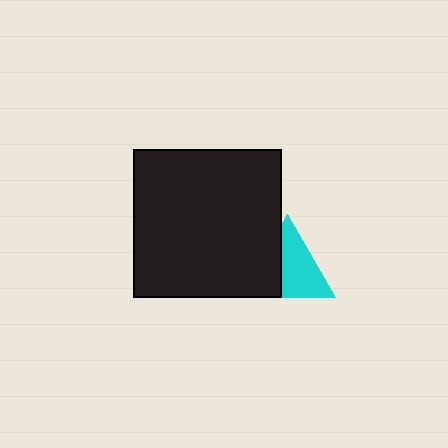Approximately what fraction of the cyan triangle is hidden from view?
Roughly 38% of the cyan triangle is hidden behind the black square.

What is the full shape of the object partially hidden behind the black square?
The partially hidden object is a cyan triangle.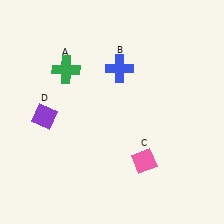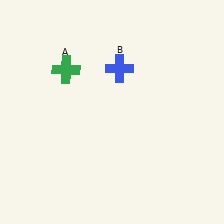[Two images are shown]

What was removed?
The pink diamond (C), the purple diamond (D) were removed in Image 2.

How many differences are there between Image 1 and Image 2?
There are 2 differences between the two images.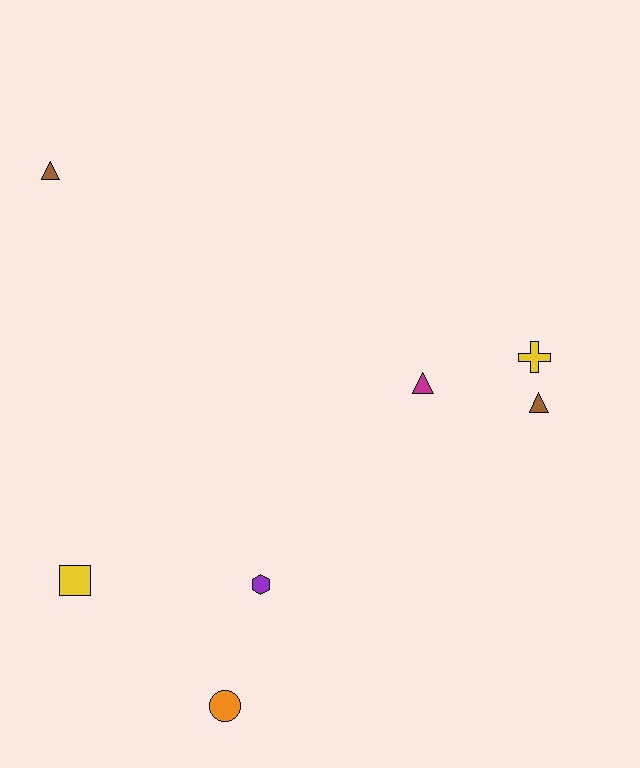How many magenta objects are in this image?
There is 1 magenta object.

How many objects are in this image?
There are 7 objects.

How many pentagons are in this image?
There are no pentagons.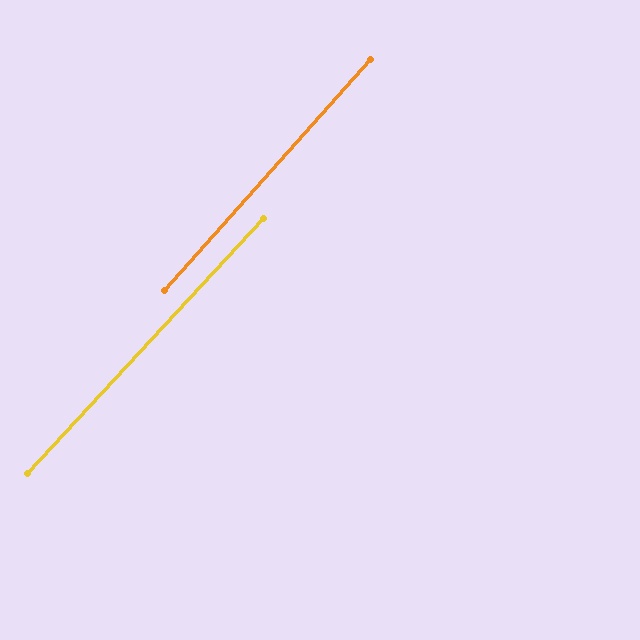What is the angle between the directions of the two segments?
Approximately 1 degree.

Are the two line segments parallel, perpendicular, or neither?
Parallel — their directions differ by only 1.1°.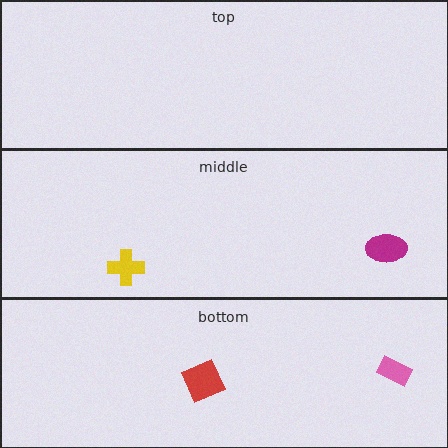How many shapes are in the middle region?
2.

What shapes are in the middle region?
The yellow cross, the magenta ellipse.